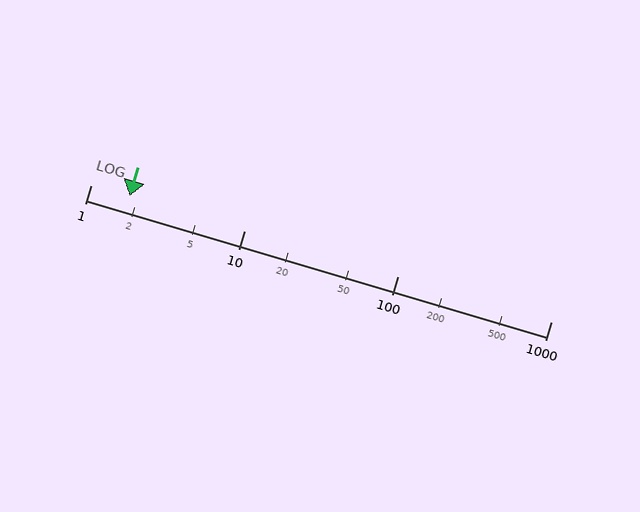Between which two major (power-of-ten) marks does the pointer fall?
The pointer is between 1 and 10.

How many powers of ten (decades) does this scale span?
The scale spans 3 decades, from 1 to 1000.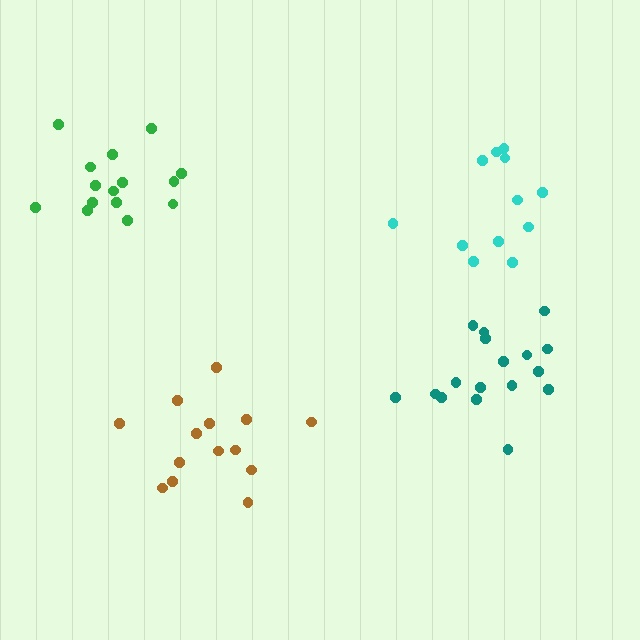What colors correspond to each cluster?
The clusters are colored: teal, brown, cyan, green.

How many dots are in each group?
Group 1: 17 dots, Group 2: 14 dots, Group 3: 12 dots, Group 4: 15 dots (58 total).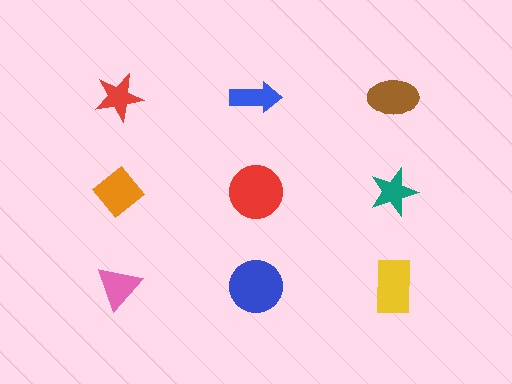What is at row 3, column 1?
A pink triangle.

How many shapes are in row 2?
3 shapes.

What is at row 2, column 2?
A red circle.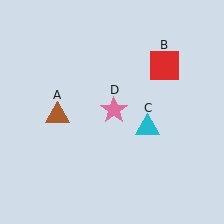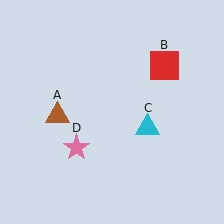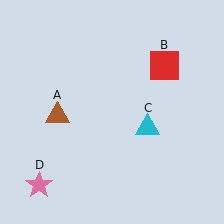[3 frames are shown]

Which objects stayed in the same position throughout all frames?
Brown triangle (object A) and red square (object B) and cyan triangle (object C) remained stationary.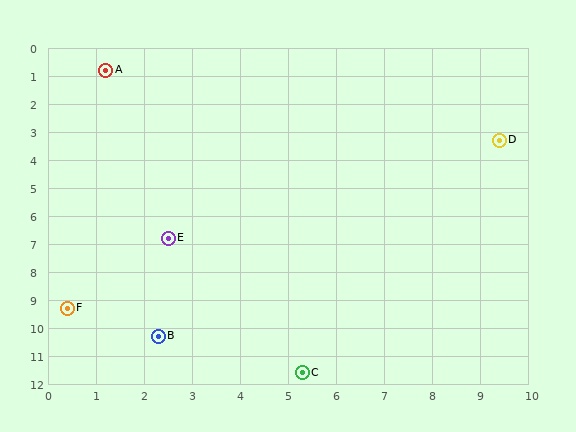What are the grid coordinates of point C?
Point C is at approximately (5.3, 11.6).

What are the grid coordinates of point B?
Point B is at approximately (2.3, 10.3).